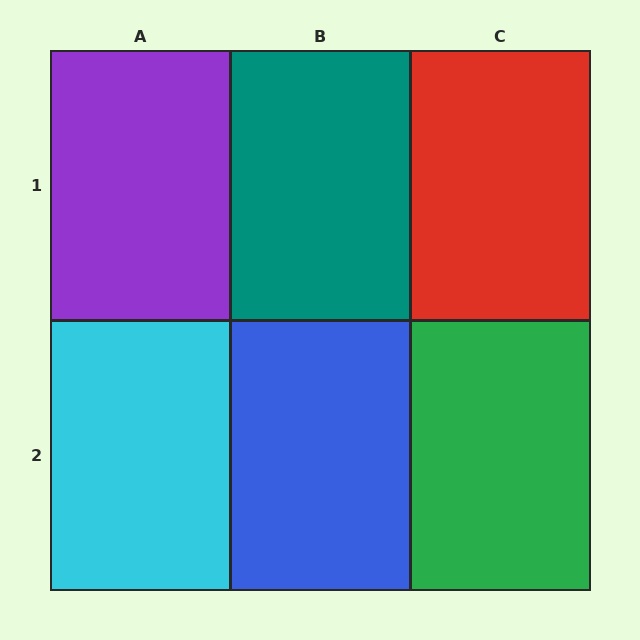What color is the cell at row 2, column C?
Green.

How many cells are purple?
1 cell is purple.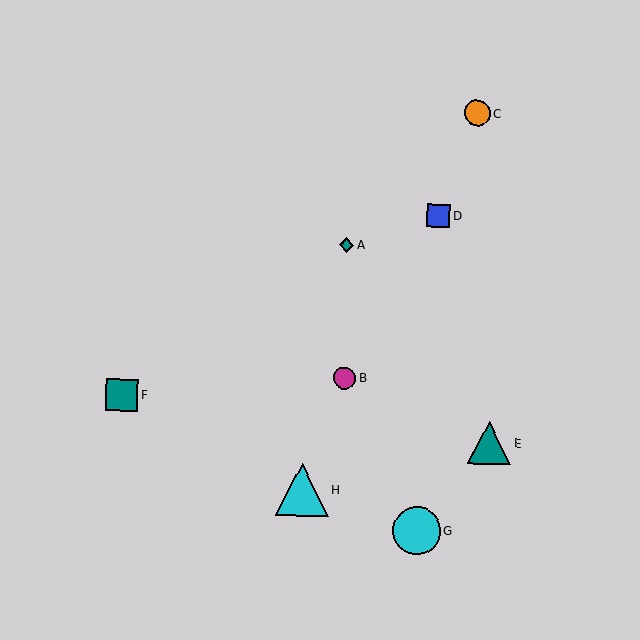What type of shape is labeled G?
Shape G is a cyan circle.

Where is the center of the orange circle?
The center of the orange circle is at (477, 113).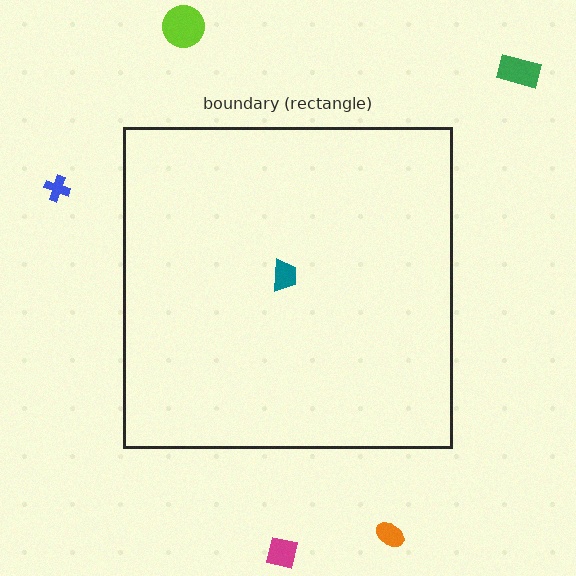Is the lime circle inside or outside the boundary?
Outside.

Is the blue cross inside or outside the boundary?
Outside.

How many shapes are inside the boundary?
1 inside, 5 outside.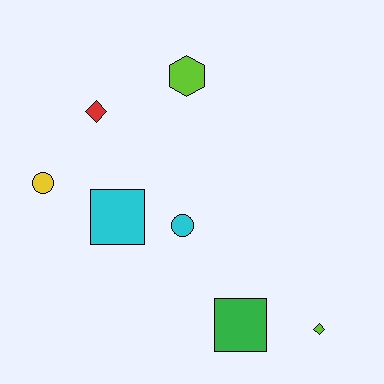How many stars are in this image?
There are no stars.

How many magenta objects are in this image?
There are no magenta objects.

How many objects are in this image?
There are 7 objects.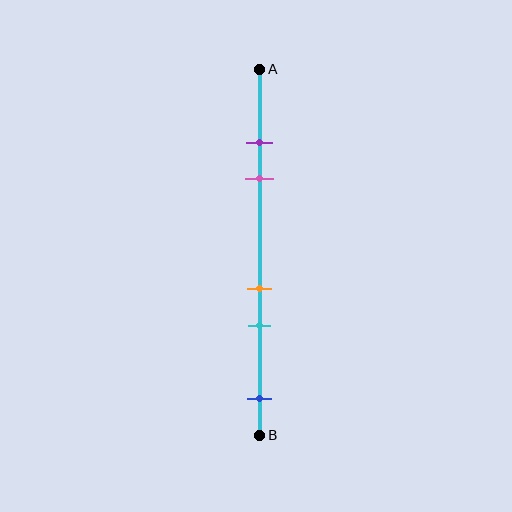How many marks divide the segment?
There are 5 marks dividing the segment.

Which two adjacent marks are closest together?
The purple and pink marks are the closest adjacent pair.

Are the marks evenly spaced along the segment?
No, the marks are not evenly spaced.